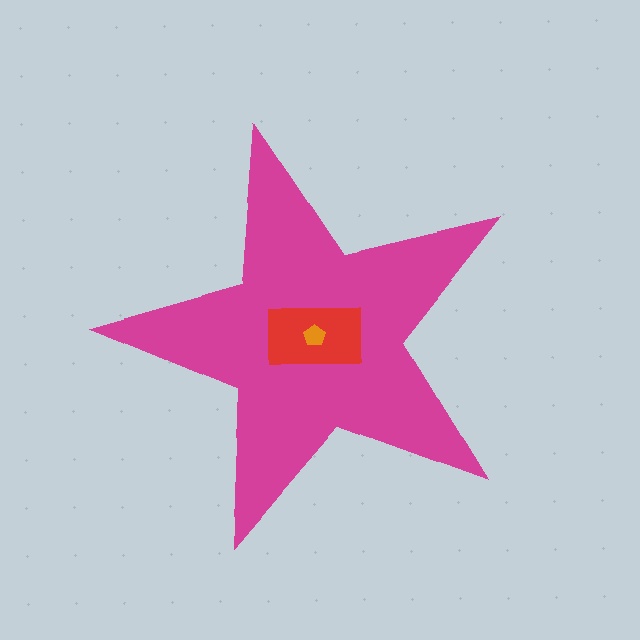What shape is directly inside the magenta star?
The red rectangle.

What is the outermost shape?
The magenta star.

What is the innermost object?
The orange pentagon.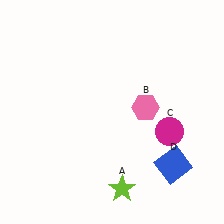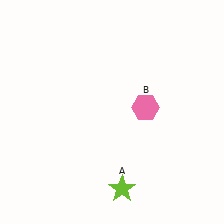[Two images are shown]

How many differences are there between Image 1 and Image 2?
There are 2 differences between the two images.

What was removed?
The blue square (D), the magenta circle (C) were removed in Image 2.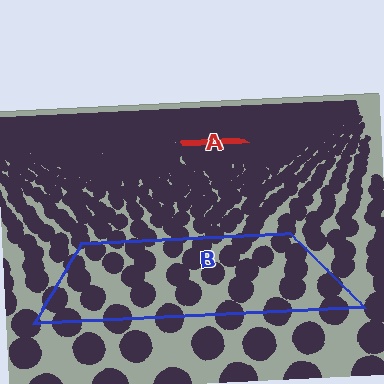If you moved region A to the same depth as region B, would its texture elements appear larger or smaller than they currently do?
They would appear larger. At a closer depth, the same texture elements are projected at a bigger on-screen size.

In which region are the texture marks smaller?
The texture marks are smaller in region A, because it is farther away.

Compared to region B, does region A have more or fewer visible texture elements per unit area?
Region A has more texture elements per unit area — they are packed more densely because it is farther away.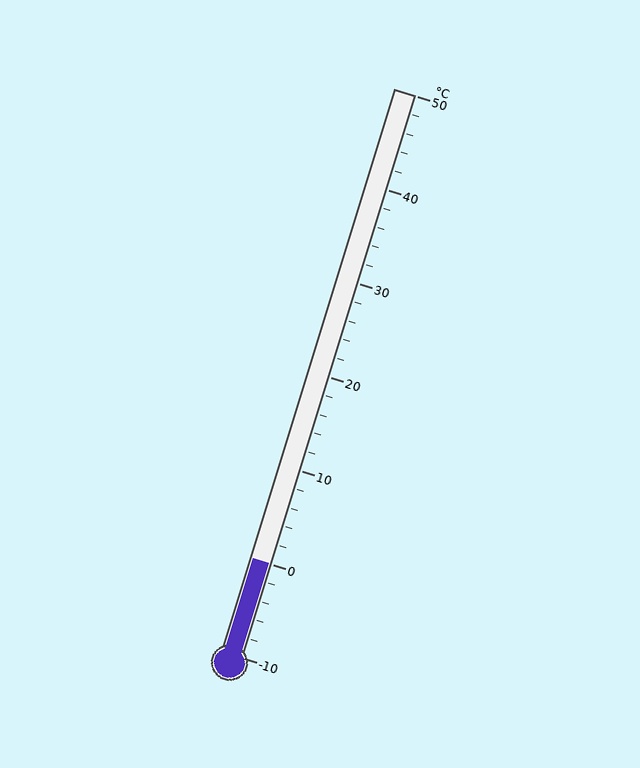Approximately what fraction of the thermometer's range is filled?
The thermometer is filled to approximately 15% of its range.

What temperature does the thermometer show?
The thermometer shows approximately 0°C.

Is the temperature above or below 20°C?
The temperature is below 20°C.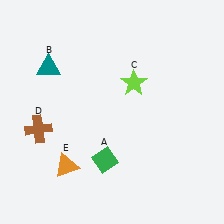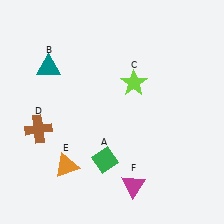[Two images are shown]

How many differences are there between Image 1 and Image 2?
There is 1 difference between the two images.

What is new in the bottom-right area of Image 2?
A magenta triangle (F) was added in the bottom-right area of Image 2.